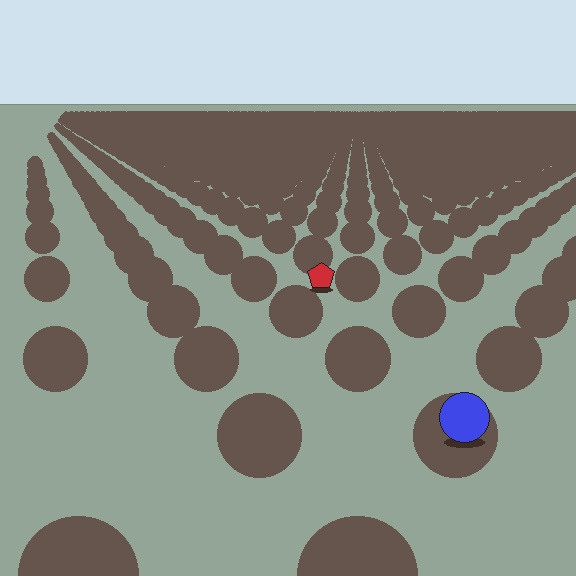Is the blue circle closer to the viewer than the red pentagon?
Yes. The blue circle is closer — you can tell from the texture gradient: the ground texture is coarser near it.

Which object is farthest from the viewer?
The red pentagon is farthest from the viewer. It appears smaller and the ground texture around it is denser.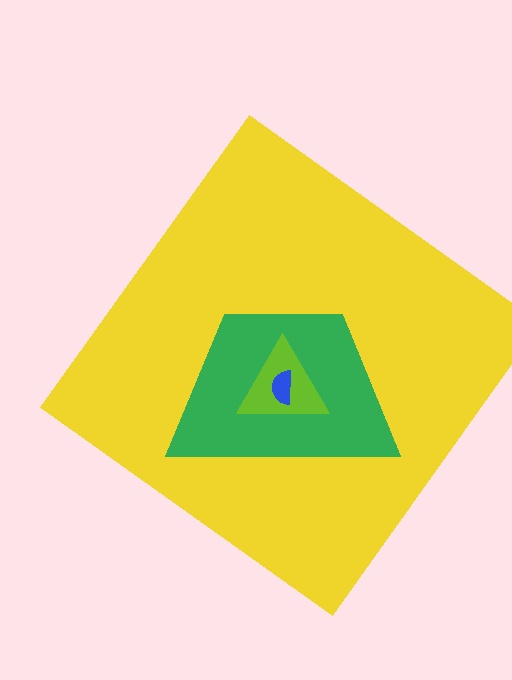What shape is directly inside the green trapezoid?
The lime triangle.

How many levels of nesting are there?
4.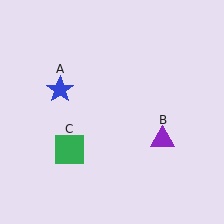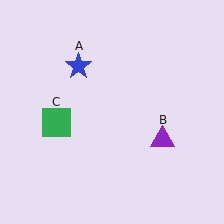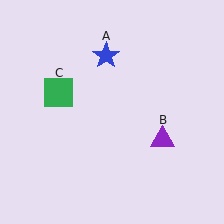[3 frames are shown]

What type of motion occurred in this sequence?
The blue star (object A), green square (object C) rotated clockwise around the center of the scene.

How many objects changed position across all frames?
2 objects changed position: blue star (object A), green square (object C).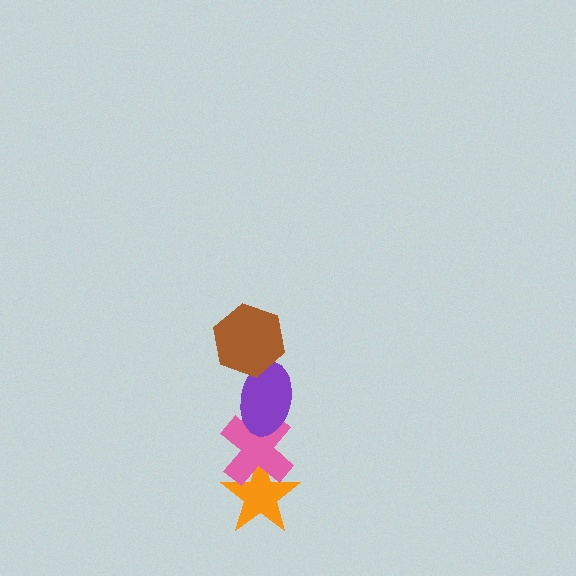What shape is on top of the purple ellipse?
The brown hexagon is on top of the purple ellipse.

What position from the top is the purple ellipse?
The purple ellipse is 2nd from the top.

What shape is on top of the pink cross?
The purple ellipse is on top of the pink cross.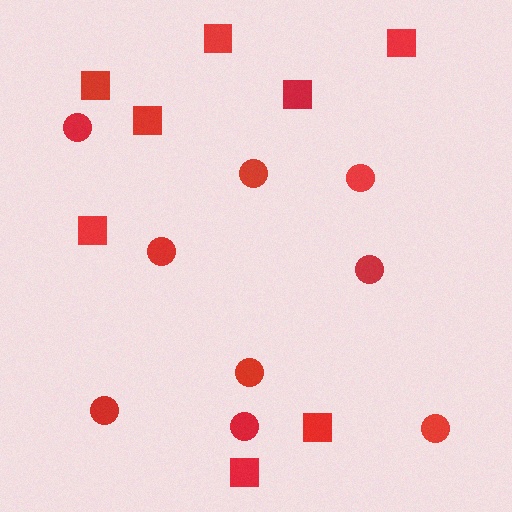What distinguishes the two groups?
There are 2 groups: one group of circles (9) and one group of squares (8).